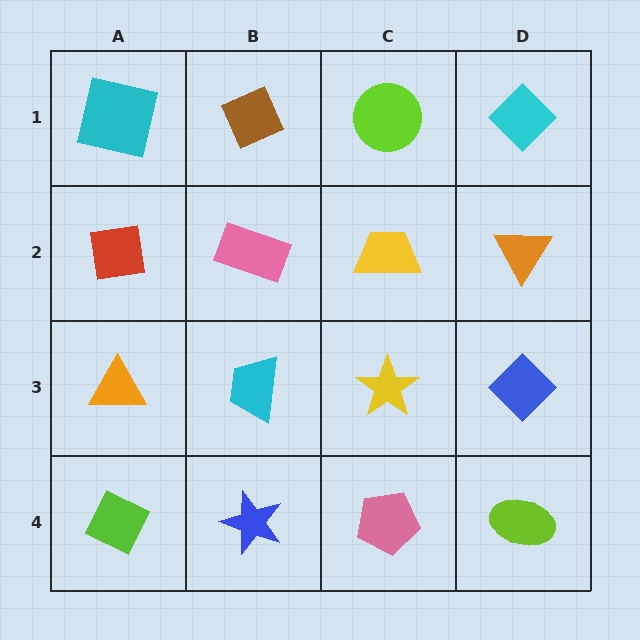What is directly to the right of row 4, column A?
A blue star.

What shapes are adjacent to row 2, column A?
A cyan square (row 1, column A), an orange triangle (row 3, column A), a pink rectangle (row 2, column B).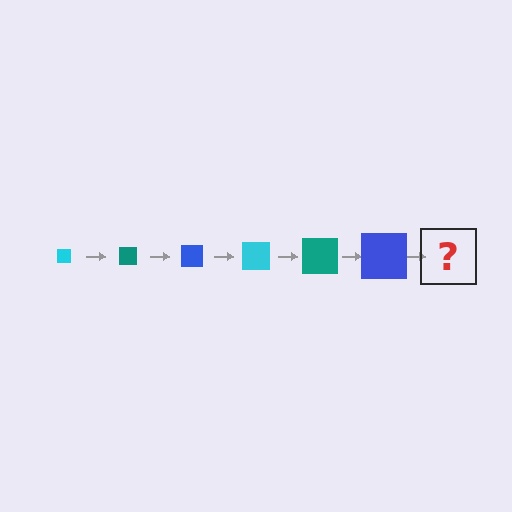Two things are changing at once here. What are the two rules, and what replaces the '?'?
The two rules are that the square grows larger each step and the color cycles through cyan, teal, and blue. The '?' should be a cyan square, larger than the previous one.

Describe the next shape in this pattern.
It should be a cyan square, larger than the previous one.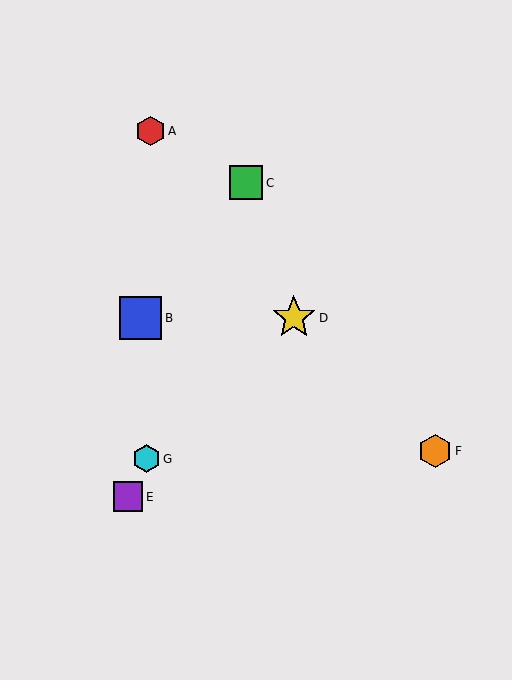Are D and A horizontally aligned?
No, D is at y≈318 and A is at y≈131.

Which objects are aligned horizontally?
Objects B, D are aligned horizontally.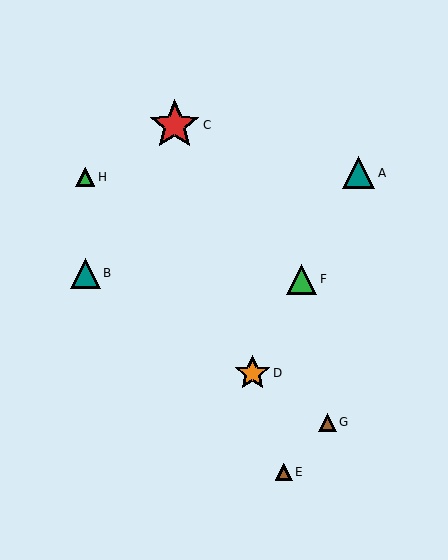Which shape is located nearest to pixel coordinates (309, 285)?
The green triangle (labeled F) at (302, 279) is nearest to that location.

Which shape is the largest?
The red star (labeled C) is the largest.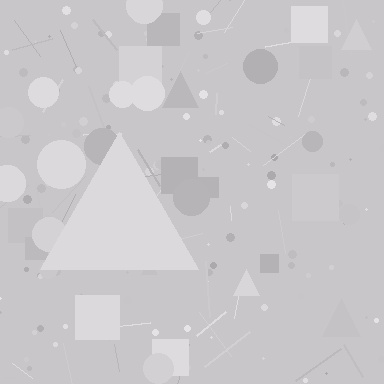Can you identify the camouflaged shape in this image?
The camouflaged shape is a triangle.